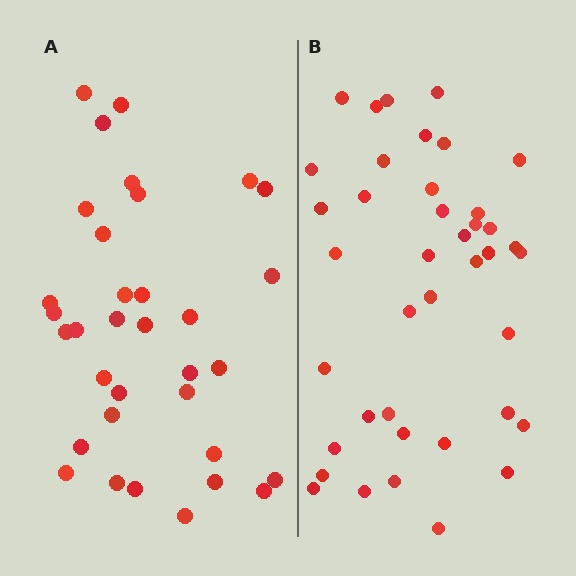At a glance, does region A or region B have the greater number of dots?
Region B (the right region) has more dots.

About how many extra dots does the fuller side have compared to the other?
Region B has about 6 more dots than region A.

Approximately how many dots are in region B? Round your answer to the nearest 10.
About 40 dots.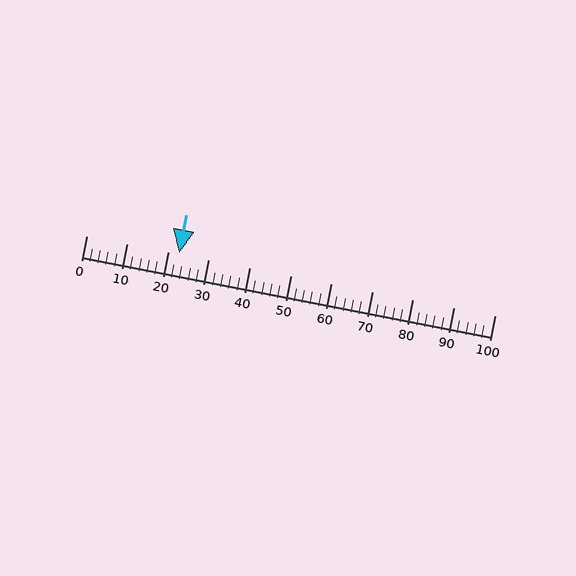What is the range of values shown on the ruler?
The ruler shows values from 0 to 100.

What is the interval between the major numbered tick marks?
The major tick marks are spaced 10 units apart.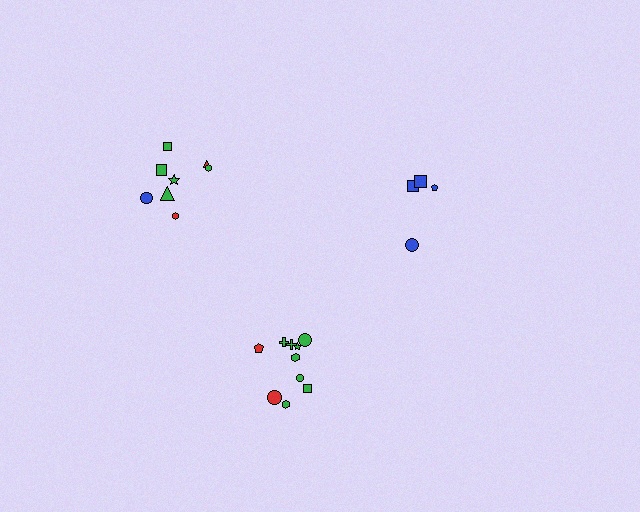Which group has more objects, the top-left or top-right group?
The top-left group.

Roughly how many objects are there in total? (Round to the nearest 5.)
Roughly 20 objects in total.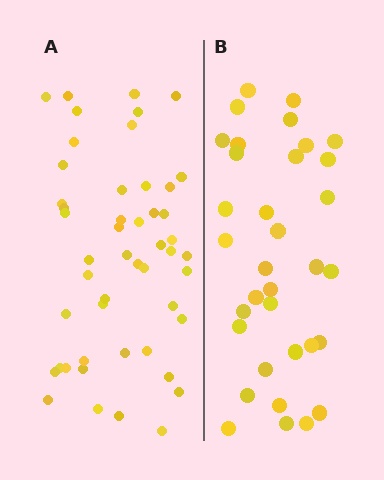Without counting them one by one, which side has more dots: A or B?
Region A (the left region) has more dots.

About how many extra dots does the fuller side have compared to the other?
Region A has approximately 15 more dots than region B.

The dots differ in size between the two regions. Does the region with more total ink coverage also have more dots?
No. Region B has more total ink coverage because its dots are larger, but region A actually contains more individual dots. Total area can be misleading — the number of items is what matters here.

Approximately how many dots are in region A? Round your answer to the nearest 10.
About 50 dots. (The exact count is 49, which rounds to 50.)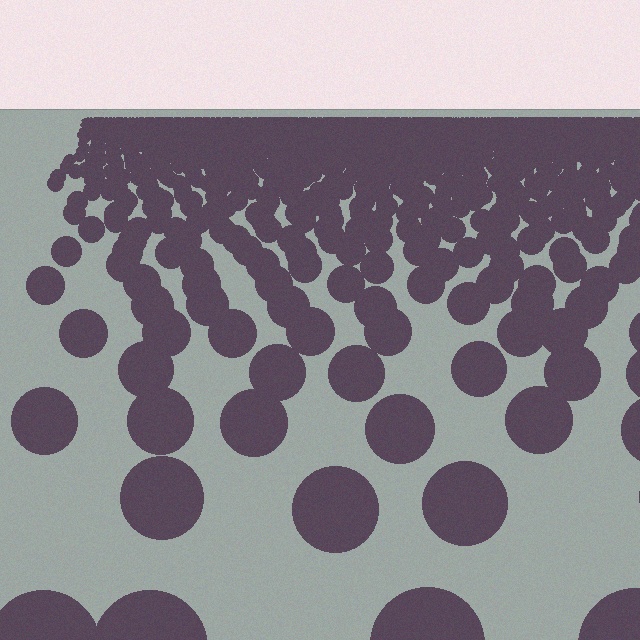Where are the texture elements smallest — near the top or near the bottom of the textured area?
Near the top.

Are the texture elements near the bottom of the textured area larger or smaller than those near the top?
Larger. Near the bottom, elements are closer to the viewer and appear at a bigger on-screen size.